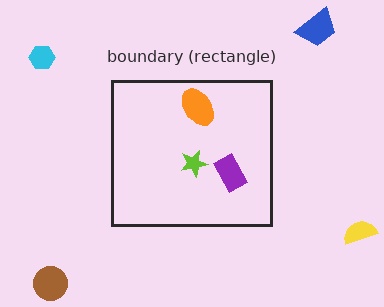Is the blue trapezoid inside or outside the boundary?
Outside.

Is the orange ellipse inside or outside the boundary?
Inside.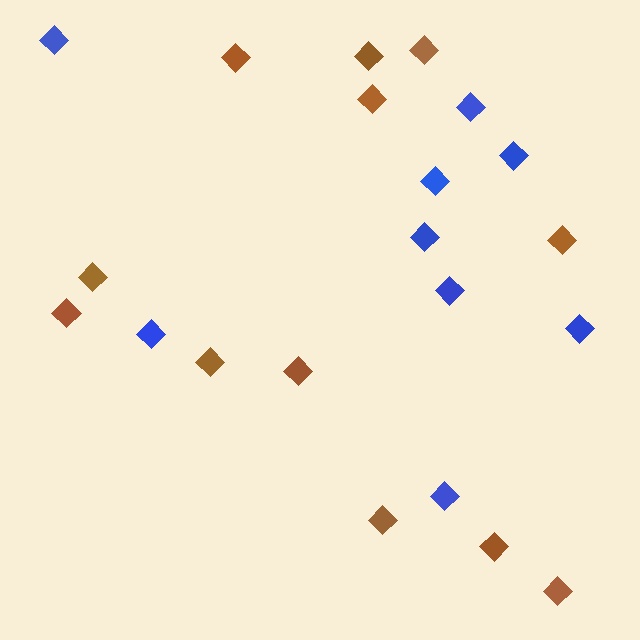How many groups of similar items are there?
There are 2 groups: one group of blue diamonds (9) and one group of brown diamonds (12).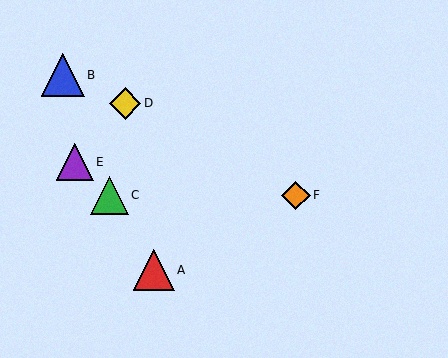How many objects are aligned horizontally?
2 objects (C, F) are aligned horizontally.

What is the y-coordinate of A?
Object A is at y≈270.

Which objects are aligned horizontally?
Objects C, F are aligned horizontally.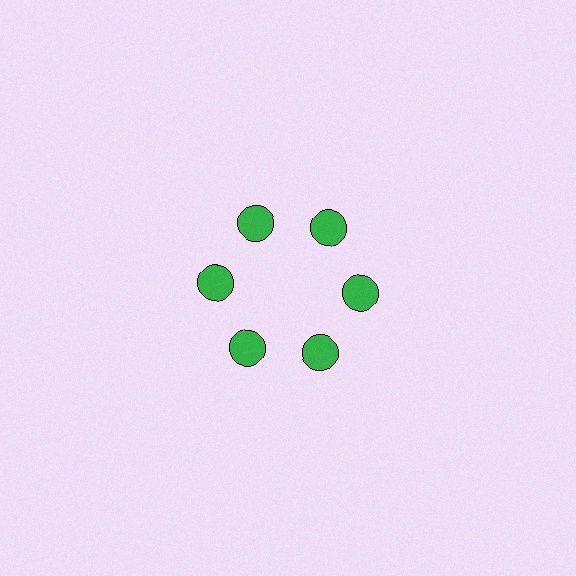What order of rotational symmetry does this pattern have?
This pattern has 6-fold rotational symmetry.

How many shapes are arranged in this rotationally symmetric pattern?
There are 6 shapes, arranged in 6 groups of 1.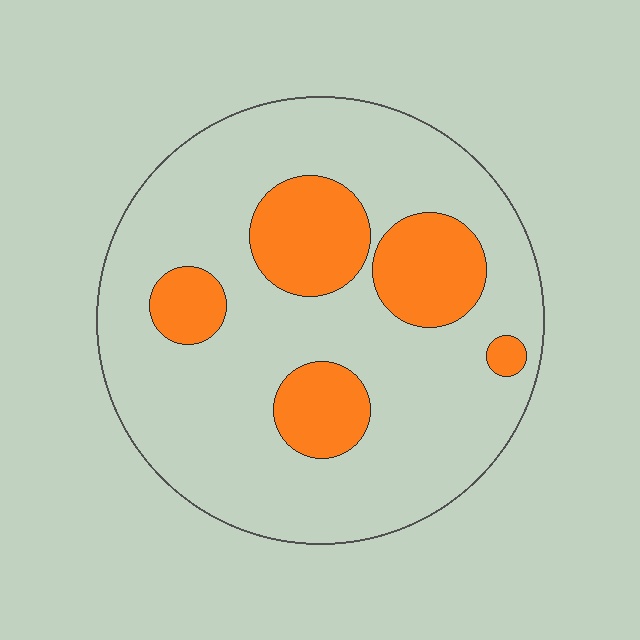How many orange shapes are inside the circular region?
5.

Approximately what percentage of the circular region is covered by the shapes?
Approximately 25%.